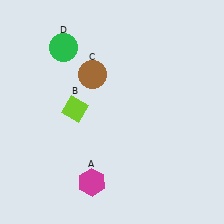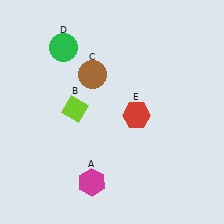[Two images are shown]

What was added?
A red hexagon (E) was added in Image 2.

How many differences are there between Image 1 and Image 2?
There is 1 difference between the two images.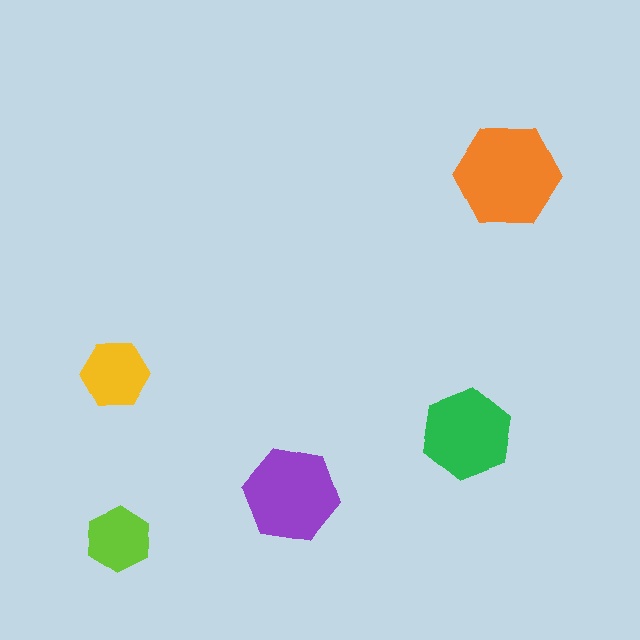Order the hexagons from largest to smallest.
the orange one, the purple one, the green one, the yellow one, the lime one.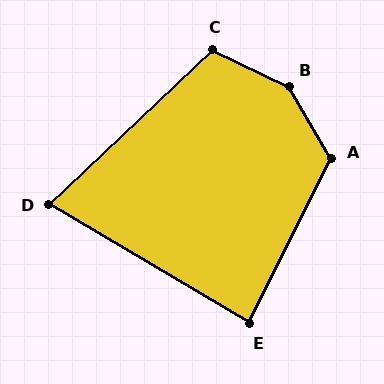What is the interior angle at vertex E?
Approximately 86 degrees (approximately right).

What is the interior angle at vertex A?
Approximately 123 degrees (obtuse).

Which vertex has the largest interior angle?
B, at approximately 146 degrees.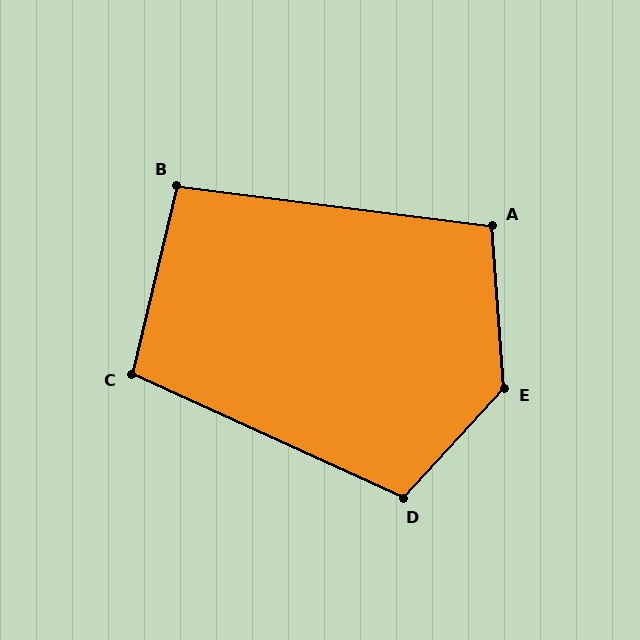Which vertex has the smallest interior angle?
B, at approximately 96 degrees.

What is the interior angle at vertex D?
Approximately 108 degrees (obtuse).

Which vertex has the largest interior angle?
E, at approximately 133 degrees.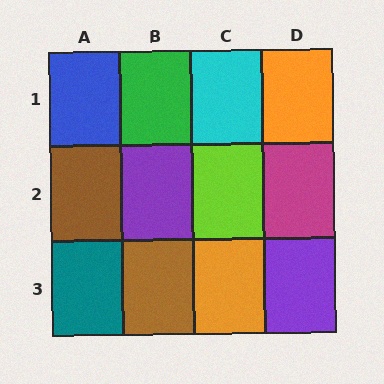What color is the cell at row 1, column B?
Green.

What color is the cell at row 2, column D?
Magenta.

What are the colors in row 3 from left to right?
Teal, brown, orange, purple.